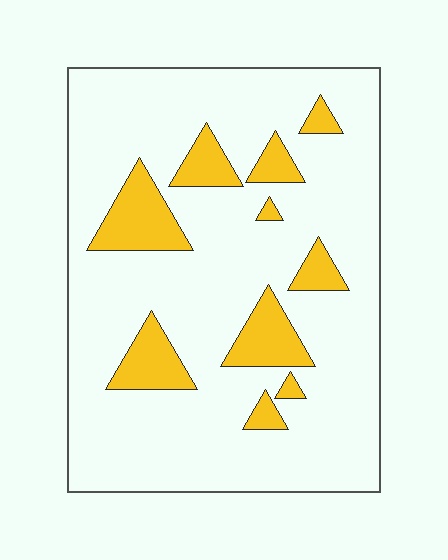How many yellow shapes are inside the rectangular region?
10.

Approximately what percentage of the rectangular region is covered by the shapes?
Approximately 15%.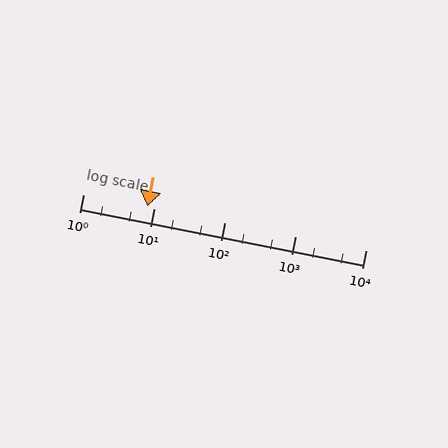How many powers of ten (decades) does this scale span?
The scale spans 4 decades, from 1 to 10000.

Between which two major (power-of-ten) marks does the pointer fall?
The pointer is between 1 and 10.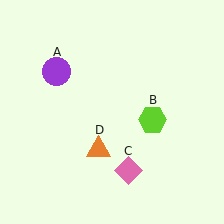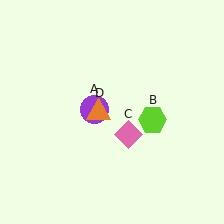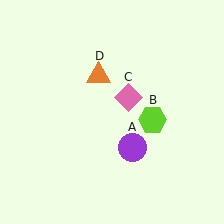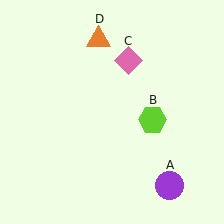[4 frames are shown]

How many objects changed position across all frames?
3 objects changed position: purple circle (object A), pink diamond (object C), orange triangle (object D).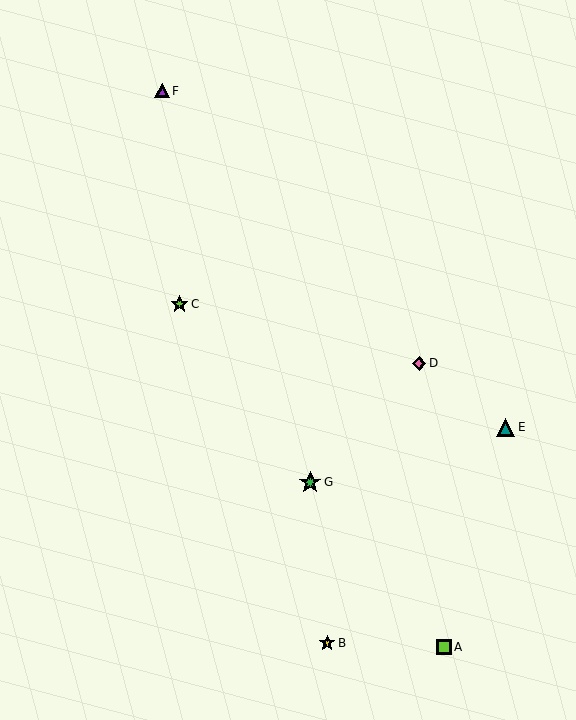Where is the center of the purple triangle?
The center of the purple triangle is at (162, 91).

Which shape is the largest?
The green star (labeled G) is the largest.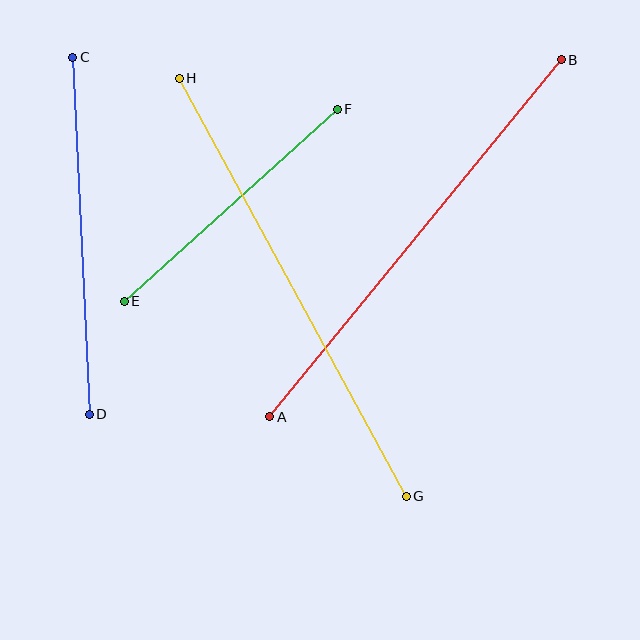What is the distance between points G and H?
The distance is approximately 476 pixels.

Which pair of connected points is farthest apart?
Points G and H are farthest apart.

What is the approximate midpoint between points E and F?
The midpoint is at approximately (231, 205) pixels.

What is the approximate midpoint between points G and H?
The midpoint is at approximately (293, 287) pixels.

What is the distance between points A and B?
The distance is approximately 461 pixels.